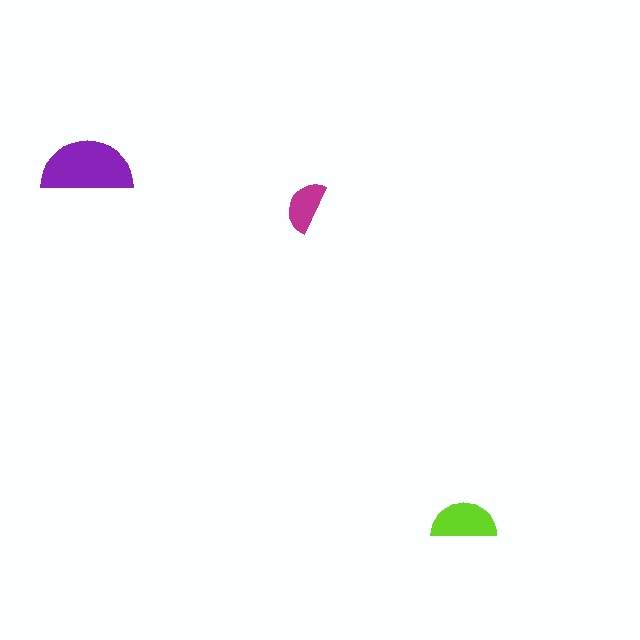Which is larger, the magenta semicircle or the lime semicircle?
The lime one.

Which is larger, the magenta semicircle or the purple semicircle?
The purple one.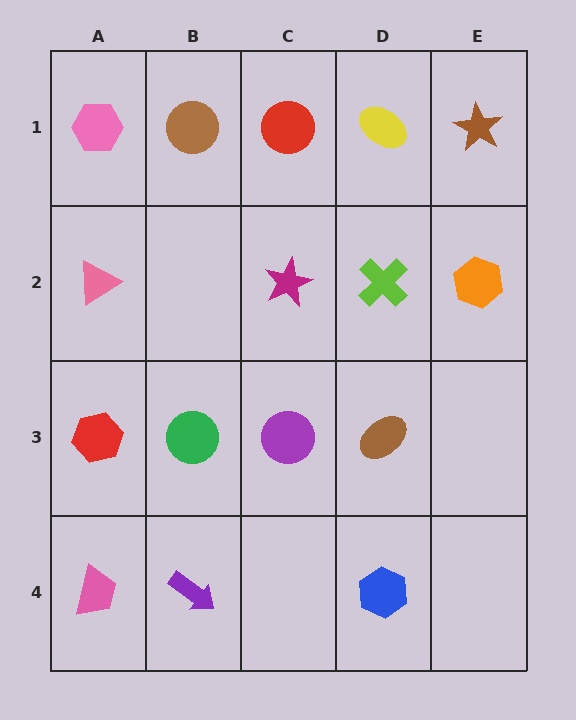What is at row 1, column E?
A brown star.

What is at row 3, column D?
A brown ellipse.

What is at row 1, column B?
A brown circle.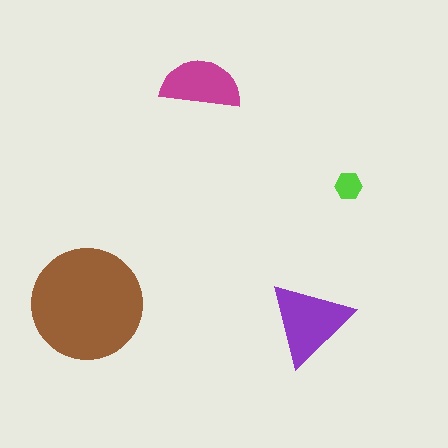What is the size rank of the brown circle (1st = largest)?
1st.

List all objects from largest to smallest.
The brown circle, the purple triangle, the magenta semicircle, the lime hexagon.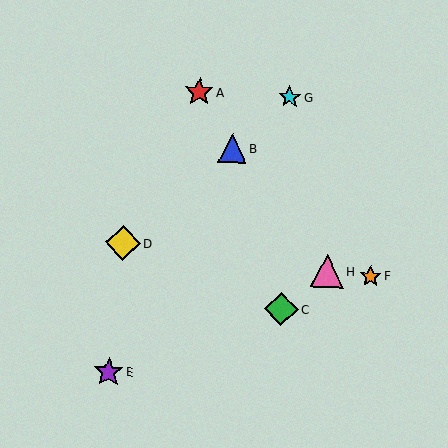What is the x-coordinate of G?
Object G is at x≈290.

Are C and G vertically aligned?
Yes, both are at x≈281.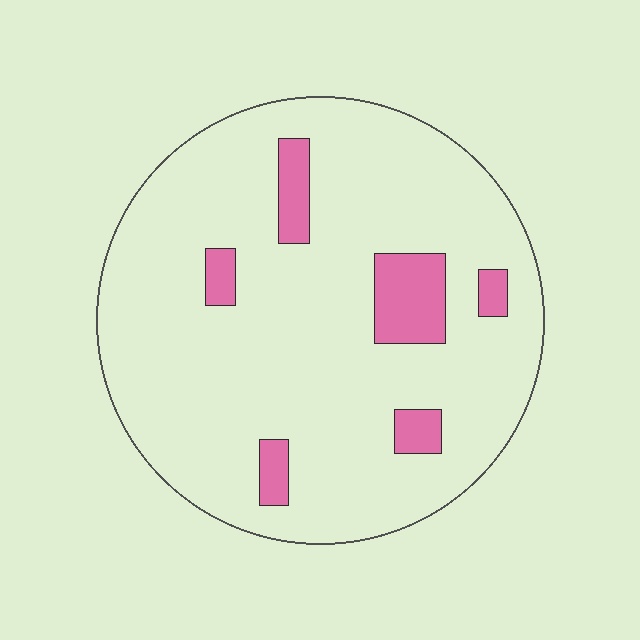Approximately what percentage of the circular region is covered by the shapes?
Approximately 10%.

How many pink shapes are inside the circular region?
6.